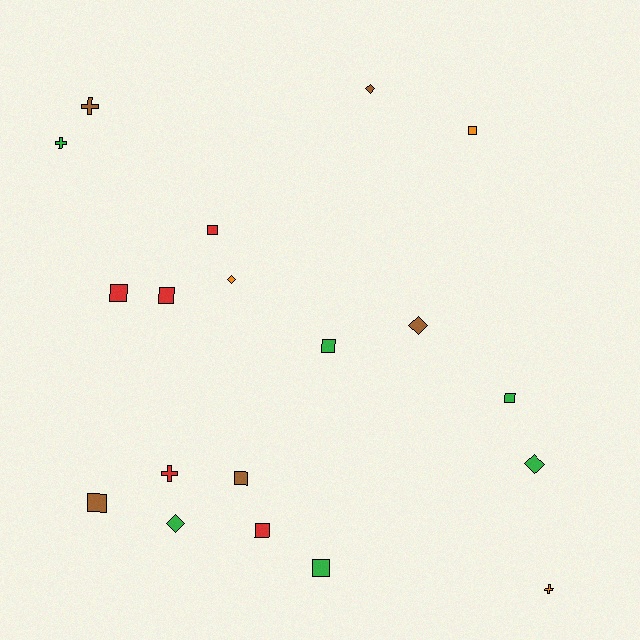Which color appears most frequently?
Green, with 6 objects.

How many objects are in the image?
There are 19 objects.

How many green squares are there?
There are 3 green squares.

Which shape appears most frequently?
Square, with 10 objects.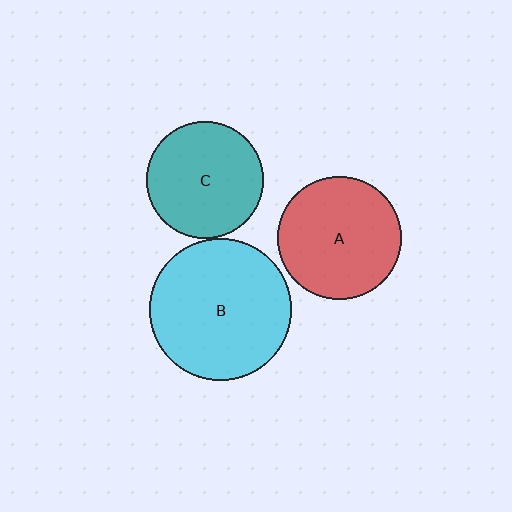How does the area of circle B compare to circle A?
Approximately 1.3 times.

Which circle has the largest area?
Circle B (cyan).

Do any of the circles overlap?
No, none of the circles overlap.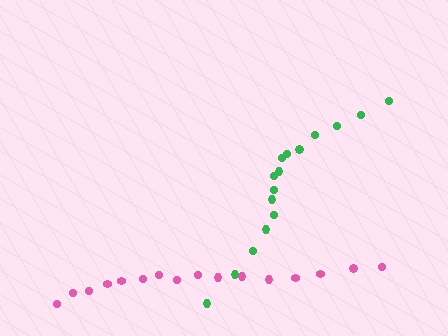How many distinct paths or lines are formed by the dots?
There are 2 distinct paths.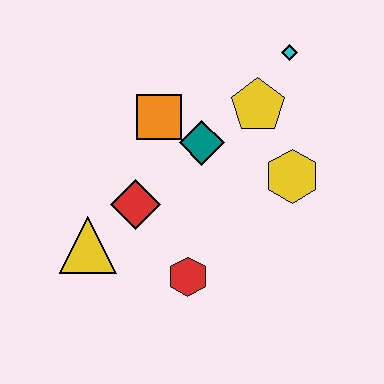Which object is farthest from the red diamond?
The cyan diamond is farthest from the red diamond.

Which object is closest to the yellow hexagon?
The yellow pentagon is closest to the yellow hexagon.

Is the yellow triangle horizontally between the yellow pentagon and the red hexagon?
No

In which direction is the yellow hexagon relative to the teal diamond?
The yellow hexagon is to the right of the teal diamond.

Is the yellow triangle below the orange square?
Yes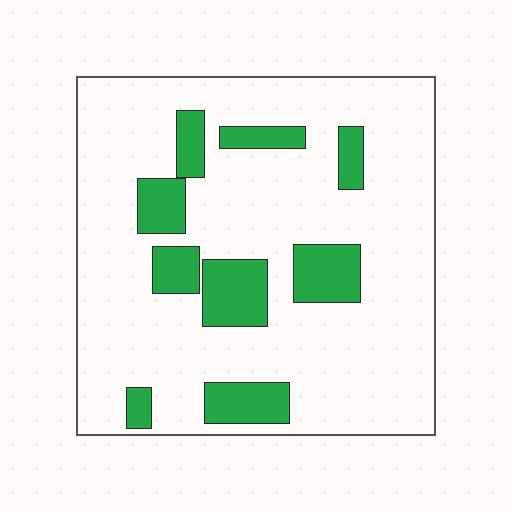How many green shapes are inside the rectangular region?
9.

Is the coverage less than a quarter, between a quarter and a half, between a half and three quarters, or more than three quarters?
Less than a quarter.